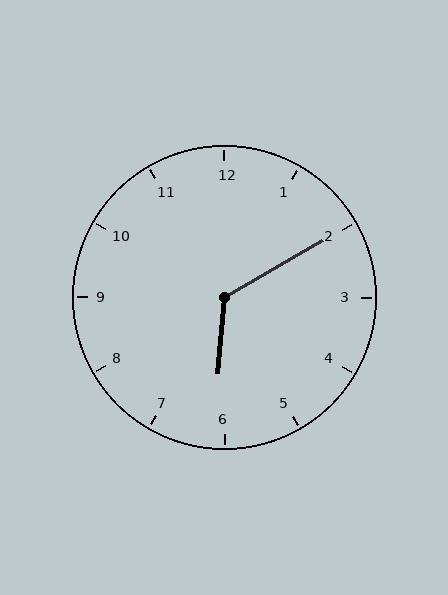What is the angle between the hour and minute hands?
Approximately 125 degrees.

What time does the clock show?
6:10.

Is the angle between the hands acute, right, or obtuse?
It is obtuse.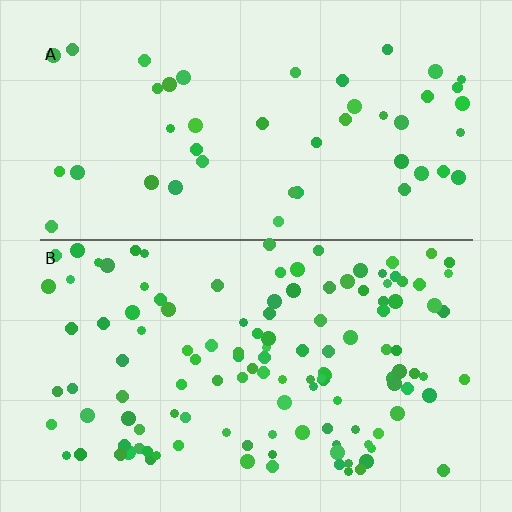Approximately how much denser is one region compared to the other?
Approximately 2.7× — region B over region A.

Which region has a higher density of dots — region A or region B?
B (the bottom).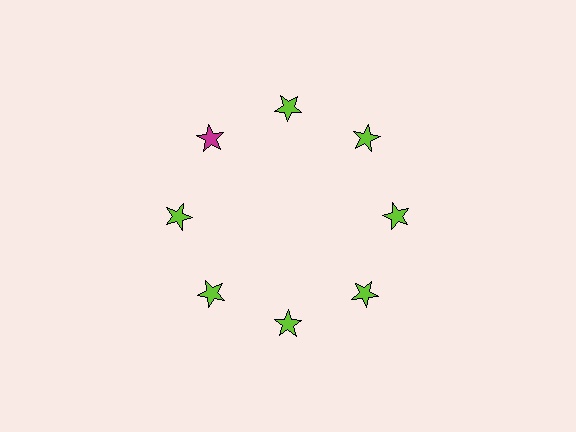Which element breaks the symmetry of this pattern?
The magenta star at roughly the 10 o'clock position breaks the symmetry. All other shapes are lime stars.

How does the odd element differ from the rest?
It has a different color: magenta instead of lime.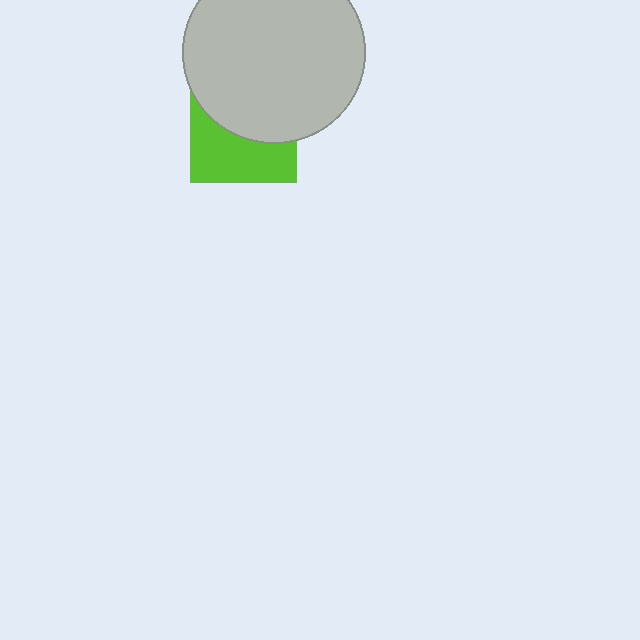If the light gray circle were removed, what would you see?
You would see the complete lime square.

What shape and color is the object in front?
The object in front is a light gray circle.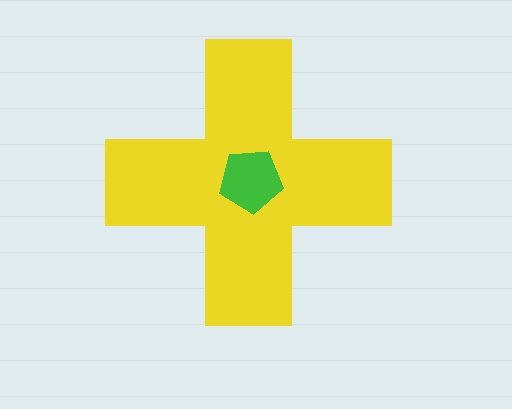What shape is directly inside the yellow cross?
The green pentagon.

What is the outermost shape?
The yellow cross.